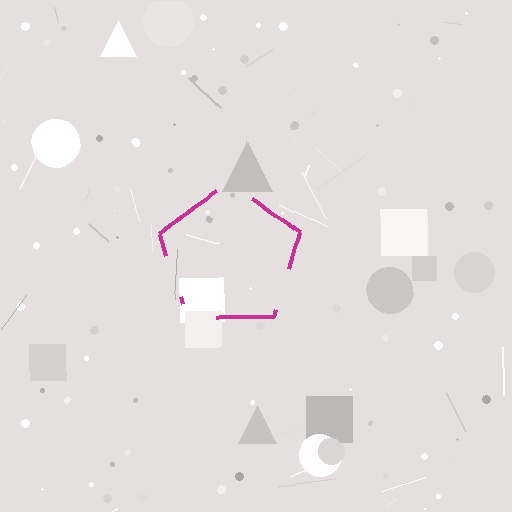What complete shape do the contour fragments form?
The contour fragments form a pentagon.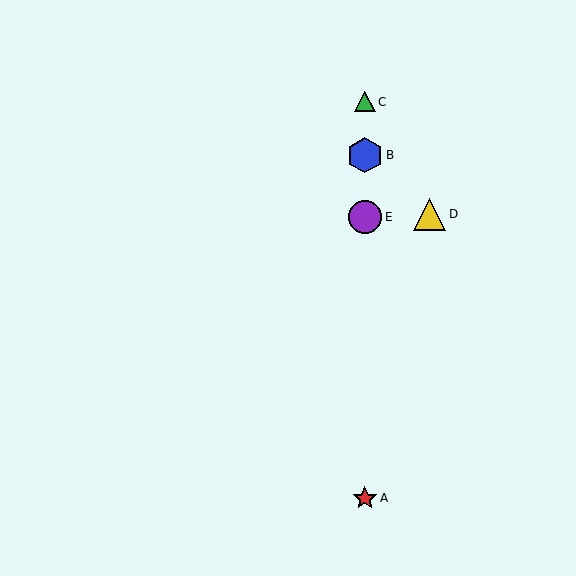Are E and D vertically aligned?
No, E is at x≈365 and D is at x≈430.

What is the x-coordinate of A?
Object A is at x≈365.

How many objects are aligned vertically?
4 objects (A, B, C, E) are aligned vertically.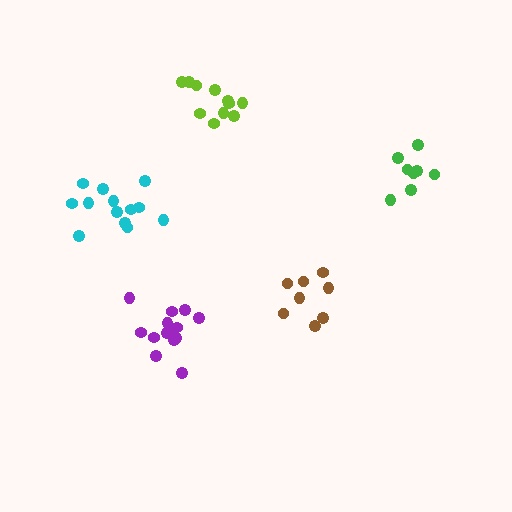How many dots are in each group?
Group 1: 8 dots, Group 2: 14 dots, Group 3: 13 dots, Group 4: 11 dots, Group 5: 8 dots (54 total).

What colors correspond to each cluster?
The clusters are colored: brown, purple, cyan, lime, green.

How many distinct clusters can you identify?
There are 5 distinct clusters.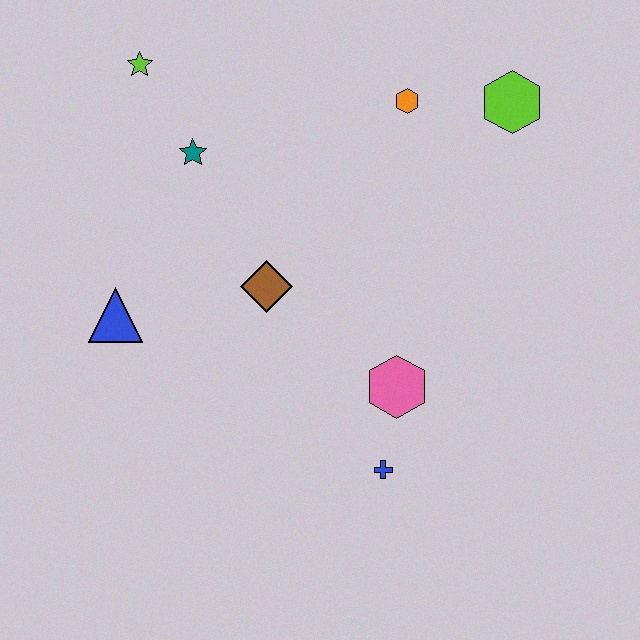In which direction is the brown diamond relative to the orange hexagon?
The brown diamond is below the orange hexagon.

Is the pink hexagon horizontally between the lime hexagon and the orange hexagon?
No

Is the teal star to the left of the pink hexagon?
Yes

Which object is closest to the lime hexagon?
The orange hexagon is closest to the lime hexagon.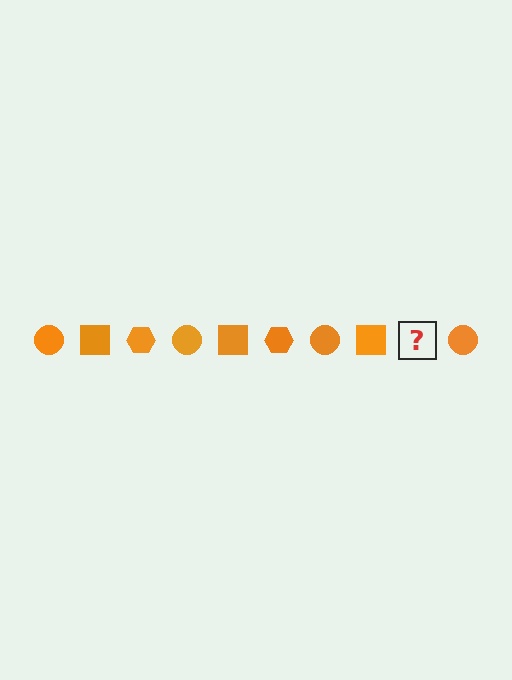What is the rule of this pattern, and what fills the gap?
The rule is that the pattern cycles through circle, square, hexagon shapes in orange. The gap should be filled with an orange hexagon.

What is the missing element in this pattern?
The missing element is an orange hexagon.